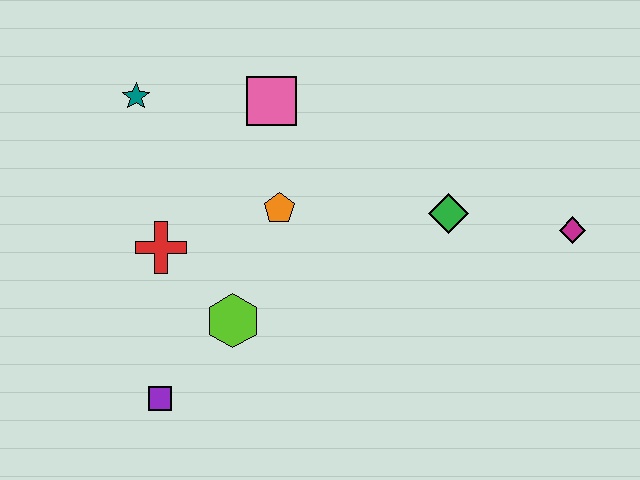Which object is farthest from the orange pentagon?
The magenta diamond is farthest from the orange pentagon.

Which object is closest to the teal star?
The pink square is closest to the teal star.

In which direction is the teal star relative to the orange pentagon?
The teal star is to the left of the orange pentagon.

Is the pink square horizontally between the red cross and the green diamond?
Yes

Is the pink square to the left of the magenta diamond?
Yes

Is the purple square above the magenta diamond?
No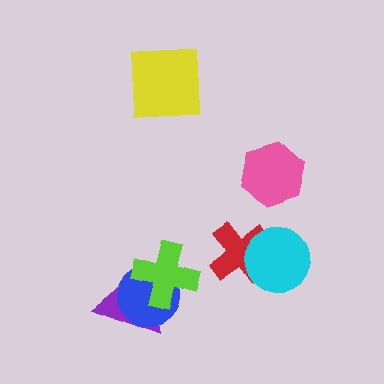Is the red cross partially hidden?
Yes, it is partially covered by another shape.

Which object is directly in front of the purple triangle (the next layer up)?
The blue circle is directly in front of the purple triangle.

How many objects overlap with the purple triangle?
2 objects overlap with the purple triangle.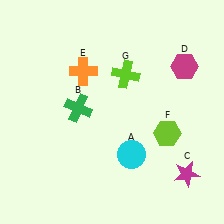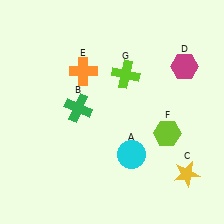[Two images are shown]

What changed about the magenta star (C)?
In Image 1, C is magenta. In Image 2, it changed to yellow.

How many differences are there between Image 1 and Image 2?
There is 1 difference between the two images.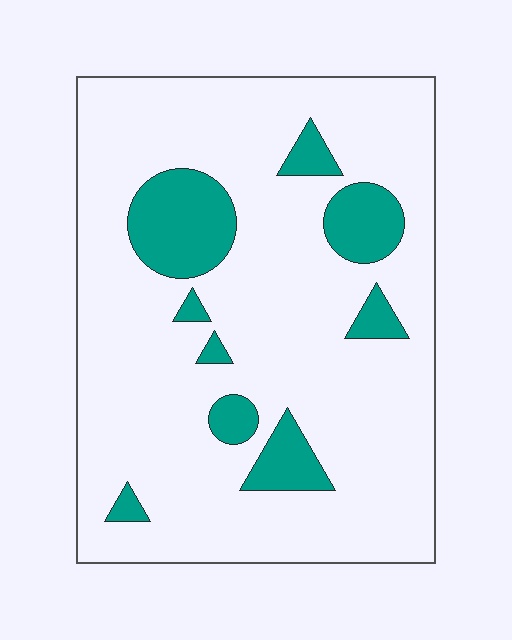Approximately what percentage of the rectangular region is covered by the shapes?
Approximately 15%.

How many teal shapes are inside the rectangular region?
9.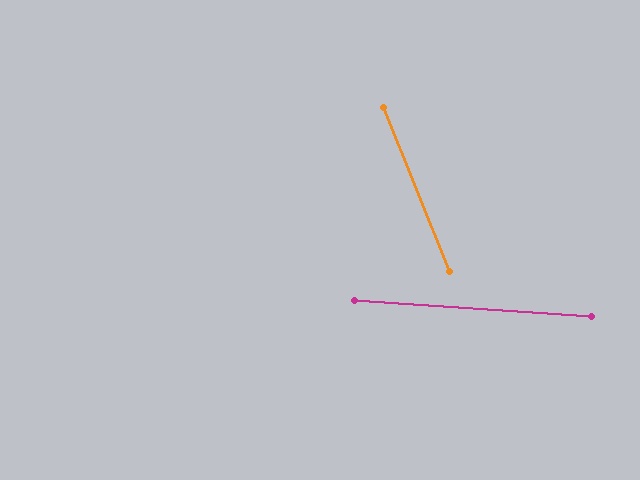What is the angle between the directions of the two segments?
Approximately 64 degrees.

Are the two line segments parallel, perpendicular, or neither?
Neither parallel nor perpendicular — they differ by about 64°.